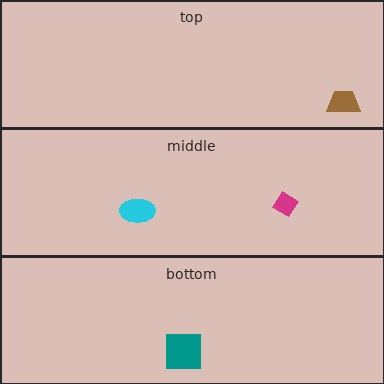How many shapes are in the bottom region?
1.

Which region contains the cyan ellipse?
The middle region.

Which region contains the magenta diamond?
The middle region.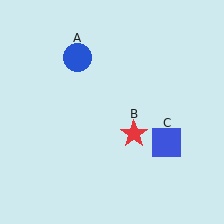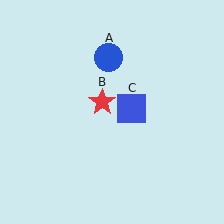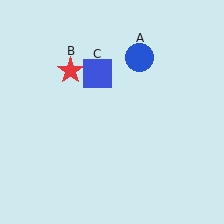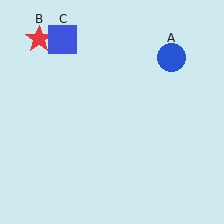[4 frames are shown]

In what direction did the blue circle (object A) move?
The blue circle (object A) moved right.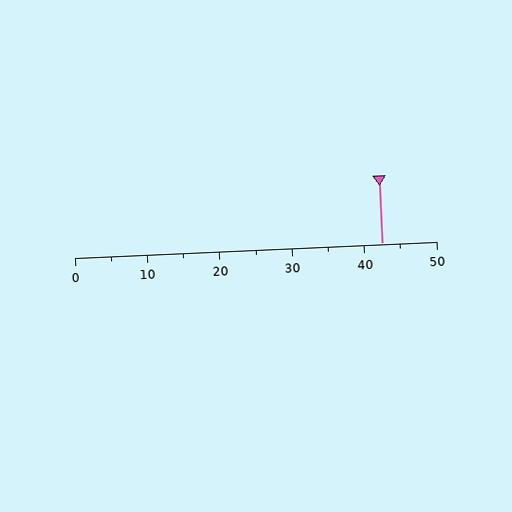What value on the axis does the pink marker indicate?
The marker indicates approximately 42.5.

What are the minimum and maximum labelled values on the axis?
The axis runs from 0 to 50.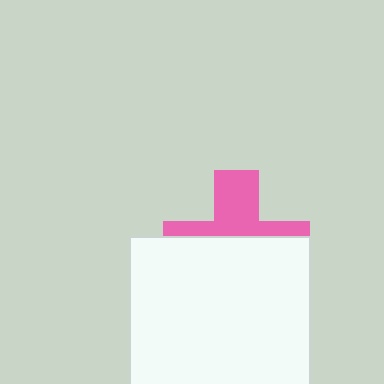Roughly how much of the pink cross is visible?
A small part of it is visible (roughly 40%).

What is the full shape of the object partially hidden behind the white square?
The partially hidden object is a pink cross.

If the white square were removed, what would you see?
You would see the complete pink cross.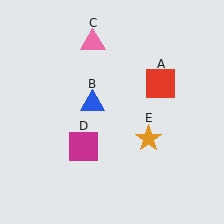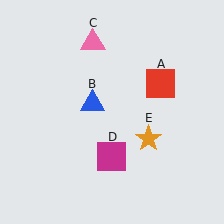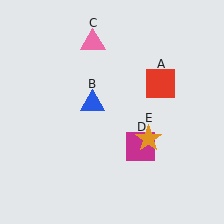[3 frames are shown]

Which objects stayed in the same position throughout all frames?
Red square (object A) and blue triangle (object B) and pink triangle (object C) and orange star (object E) remained stationary.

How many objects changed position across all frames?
1 object changed position: magenta square (object D).